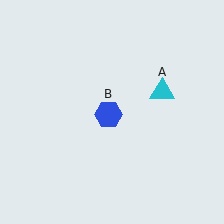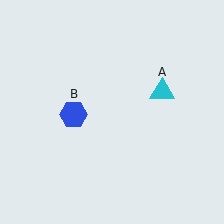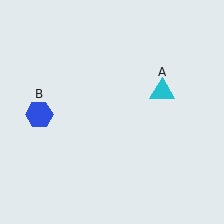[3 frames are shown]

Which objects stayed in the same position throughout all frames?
Cyan triangle (object A) remained stationary.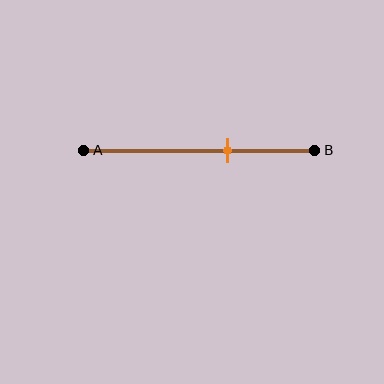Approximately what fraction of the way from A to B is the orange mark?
The orange mark is approximately 60% of the way from A to B.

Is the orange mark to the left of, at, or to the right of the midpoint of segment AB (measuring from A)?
The orange mark is to the right of the midpoint of segment AB.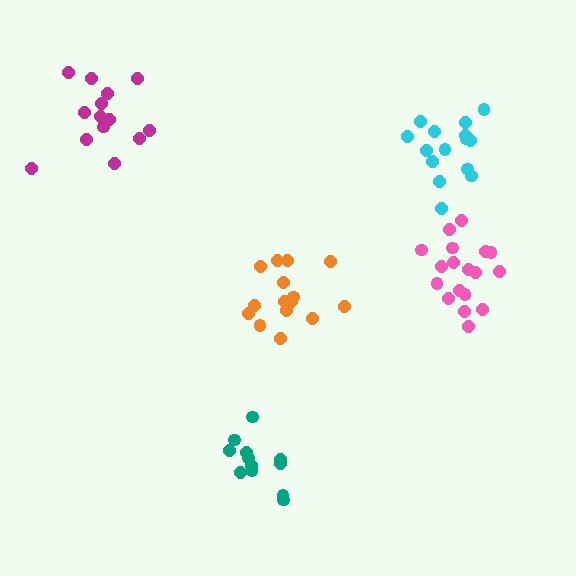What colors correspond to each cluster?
The clusters are colored: teal, pink, cyan, orange, magenta.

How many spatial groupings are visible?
There are 5 spatial groupings.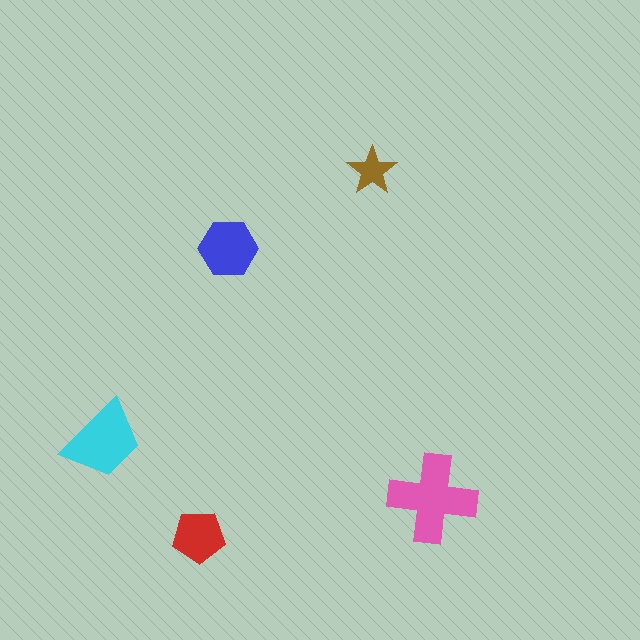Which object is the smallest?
The brown star.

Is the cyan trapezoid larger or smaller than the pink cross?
Smaller.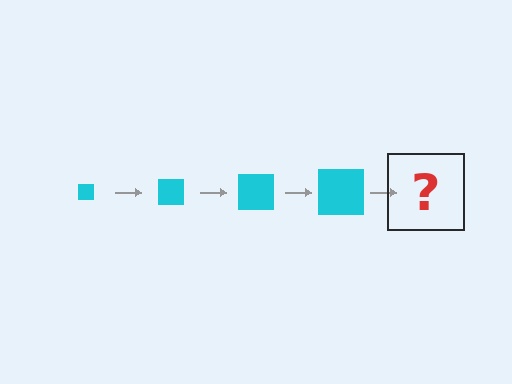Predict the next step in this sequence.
The next step is a cyan square, larger than the previous one.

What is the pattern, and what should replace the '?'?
The pattern is that the square gets progressively larger each step. The '?' should be a cyan square, larger than the previous one.